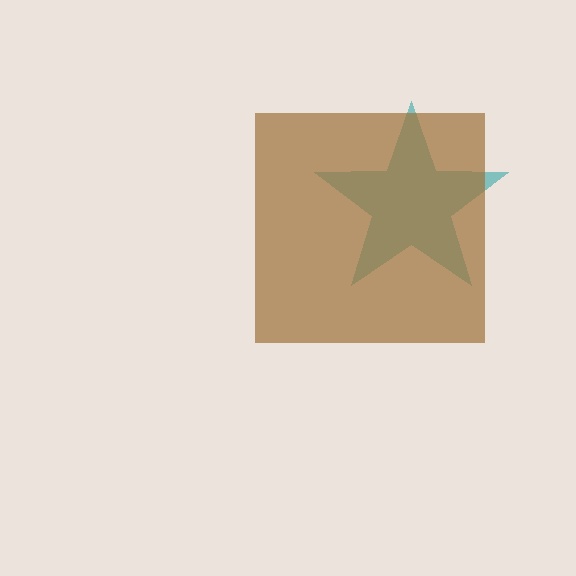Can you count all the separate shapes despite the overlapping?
Yes, there are 2 separate shapes.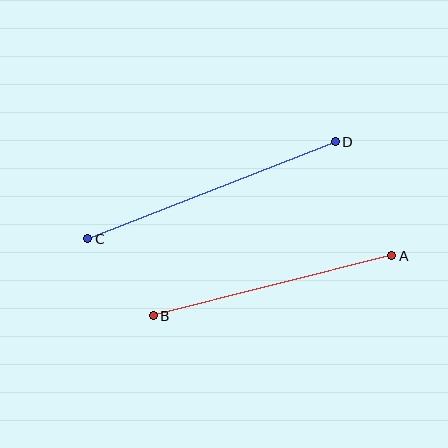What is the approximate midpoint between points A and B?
The midpoint is at approximately (273, 286) pixels.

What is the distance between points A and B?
The distance is approximately 246 pixels.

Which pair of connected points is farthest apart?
Points C and D are farthest apart.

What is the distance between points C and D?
The distance is approximately 266 pixels.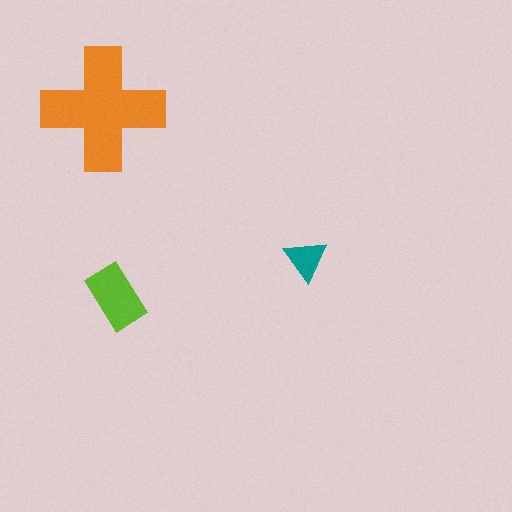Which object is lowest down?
The lime rectangle is bottommost.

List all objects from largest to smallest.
The orange cross, the lime rectangle, the teal triangle.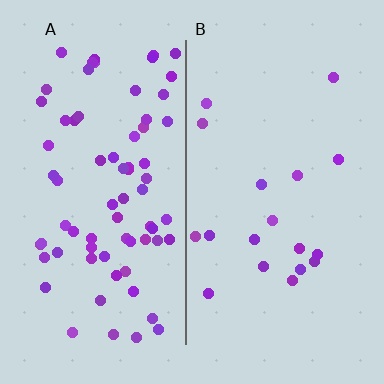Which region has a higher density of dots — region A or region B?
A (the left).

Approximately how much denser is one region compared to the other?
Approximately 4.0× — region A over region B.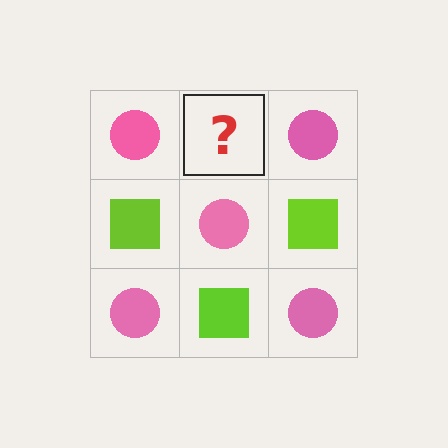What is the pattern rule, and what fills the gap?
The rule is that it alternates pink circle and lime square in a checkerboard pattern. The gap should be filled with a lime square.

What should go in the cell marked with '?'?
The missing cell should contain a lime square.